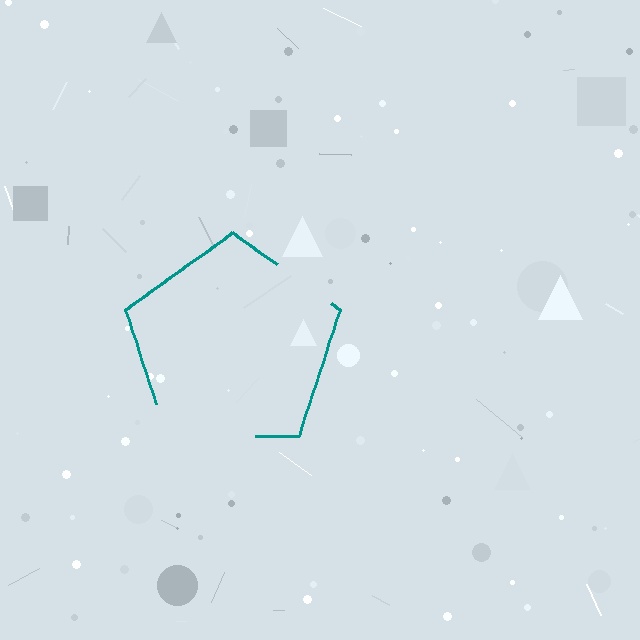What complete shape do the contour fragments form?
The contour fragments form a pentagon.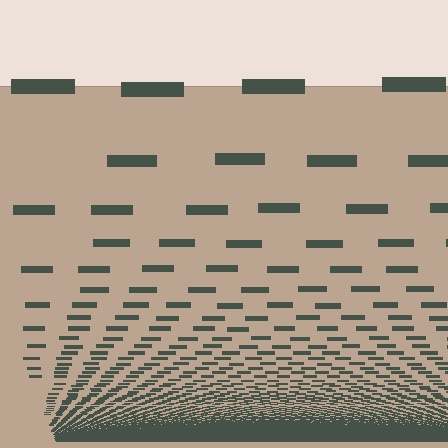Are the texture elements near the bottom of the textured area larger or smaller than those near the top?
Smaller. The gradient is inverted — elements near the bottom are smaller and denser.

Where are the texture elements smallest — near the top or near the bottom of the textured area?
Near the bottom.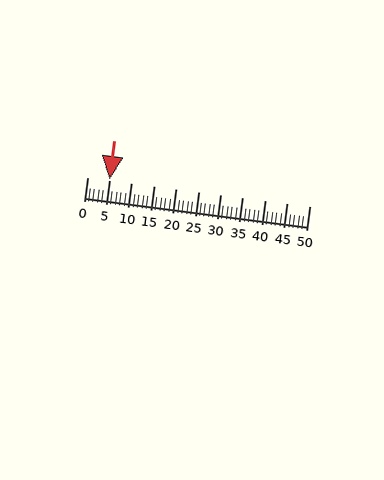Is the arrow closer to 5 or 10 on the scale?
The arrow is closer to 5.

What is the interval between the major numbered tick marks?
The major tick marks are spaced 5 units apart.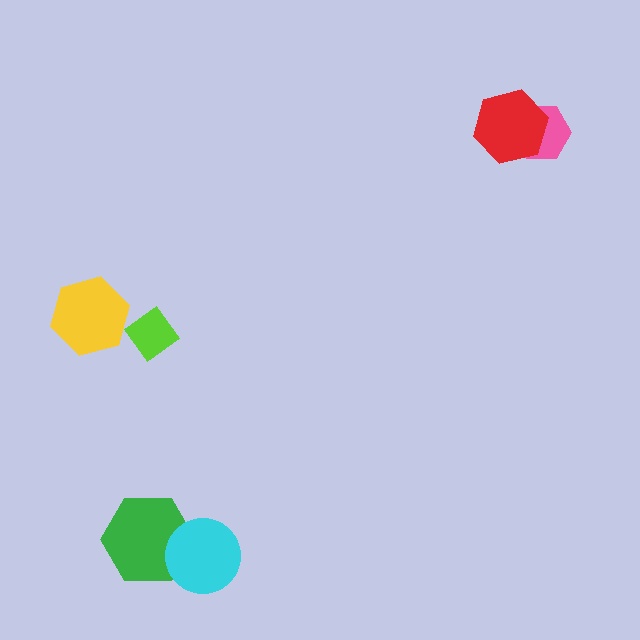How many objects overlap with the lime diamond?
0 objects overlap with the lime diamond.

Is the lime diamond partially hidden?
No, no other shape covers it.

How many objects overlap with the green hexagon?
1 object overlaps with the green hexagon.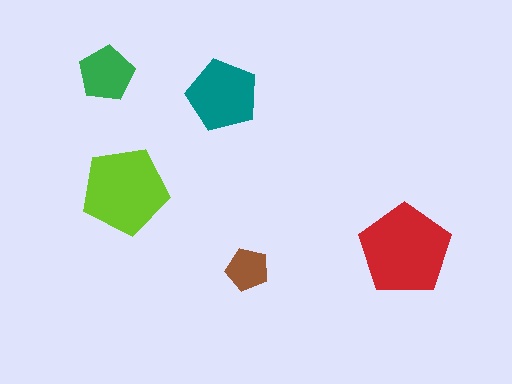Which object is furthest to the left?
The green pentagon is leftmost.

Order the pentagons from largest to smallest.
the red one, the lime one, the teal one, the green one, the brown one.